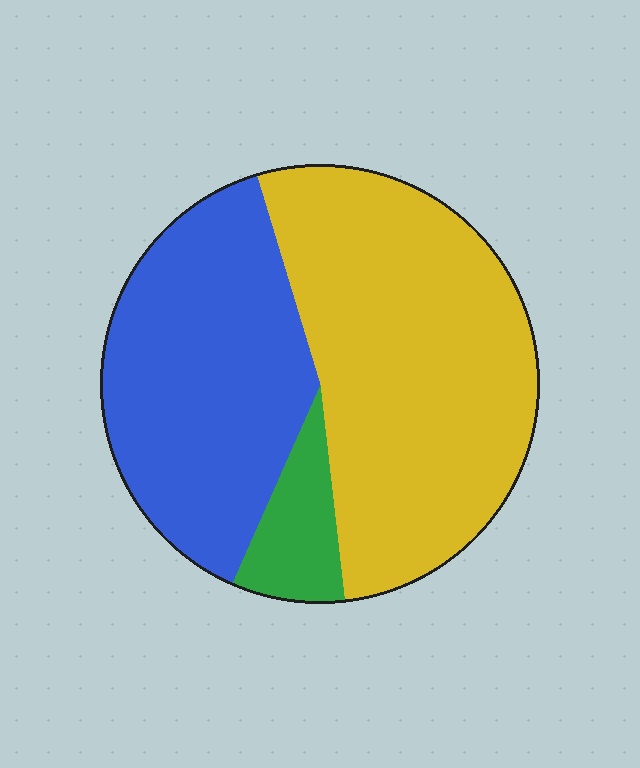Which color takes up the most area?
Yellow, at roughly 55%.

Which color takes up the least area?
Green, at roughly 10%.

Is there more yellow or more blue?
Yellow.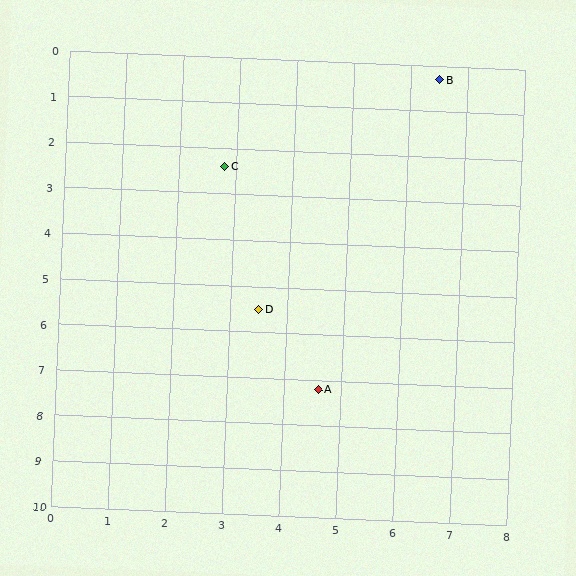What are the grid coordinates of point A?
Point A is at approximately (4.6, 7.2).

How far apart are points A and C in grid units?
Points A and C are about 5.1 grid units apart.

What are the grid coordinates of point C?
Point C is at approximately (2.8, 2.4).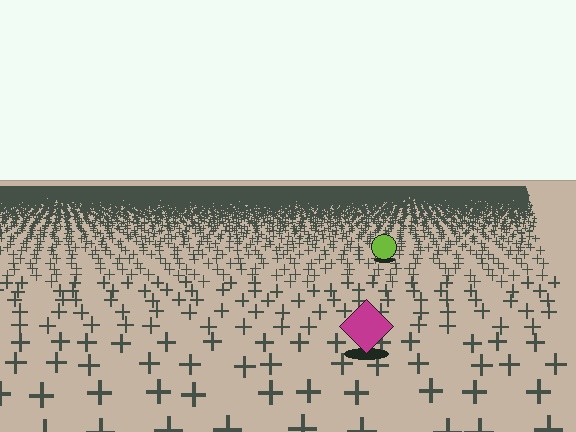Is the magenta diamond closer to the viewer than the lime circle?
Yes. The magenta diamond is closer — you can tell from the texture gradient: the ground texture is coarser near it.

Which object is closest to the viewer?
The magenta diamond is closest. The texture marks near it are larger and more spread out.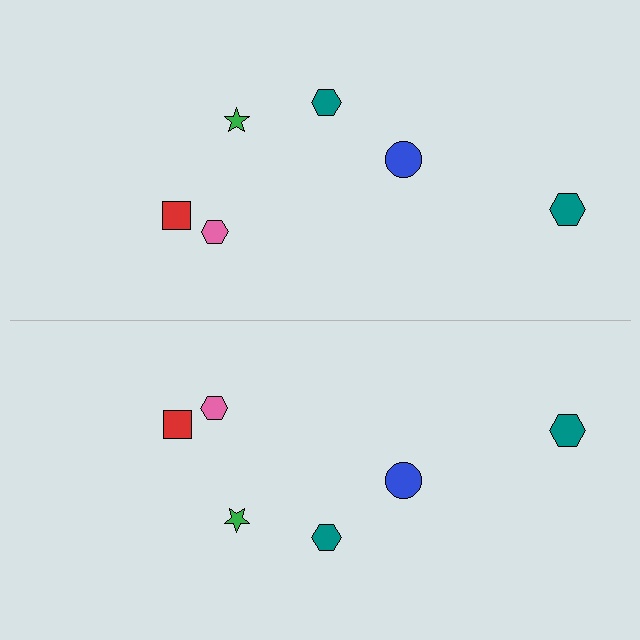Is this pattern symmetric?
Yes, this pattern has bilateral (reflection) symmetry.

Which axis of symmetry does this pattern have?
The pattern has a horizontal axis of symmetry running through the center of the image.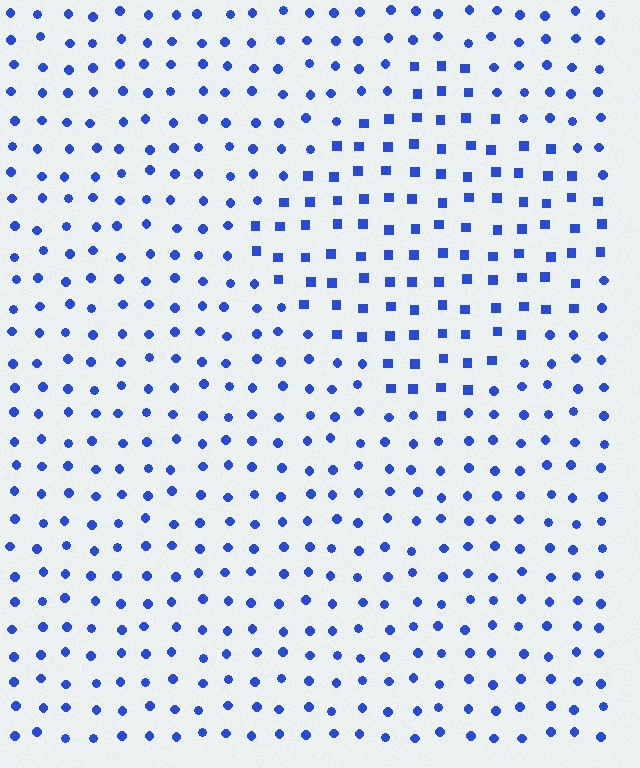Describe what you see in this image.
The image is filled with small blue elements arranged in a uniform grid. A diamond-shaped region contains squares, while the surrounding area contains circles. The boundary is defined purely by the change in element shape.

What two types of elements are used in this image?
The image uses squares inside the diamond region and circles outside it.